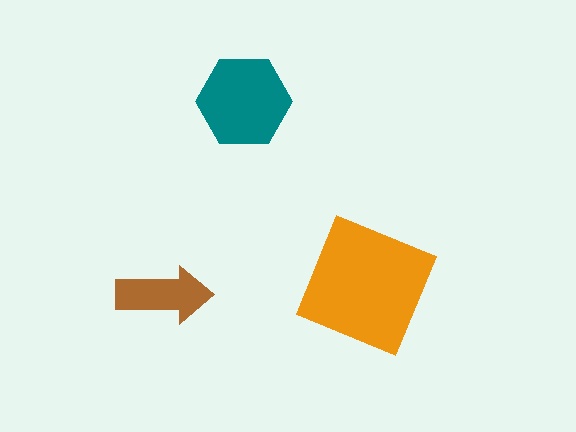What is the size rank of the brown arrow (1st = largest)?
3rd.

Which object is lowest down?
The brown arrow is bottommost.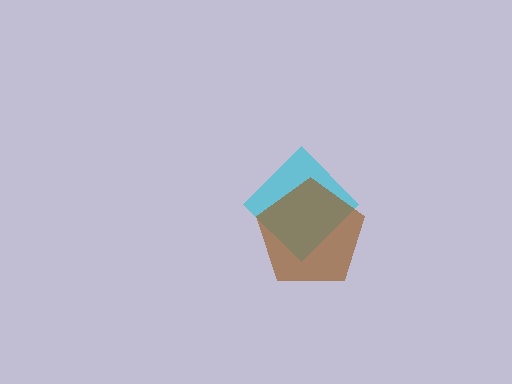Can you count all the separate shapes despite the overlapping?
Yes, there are 2 separate shapes.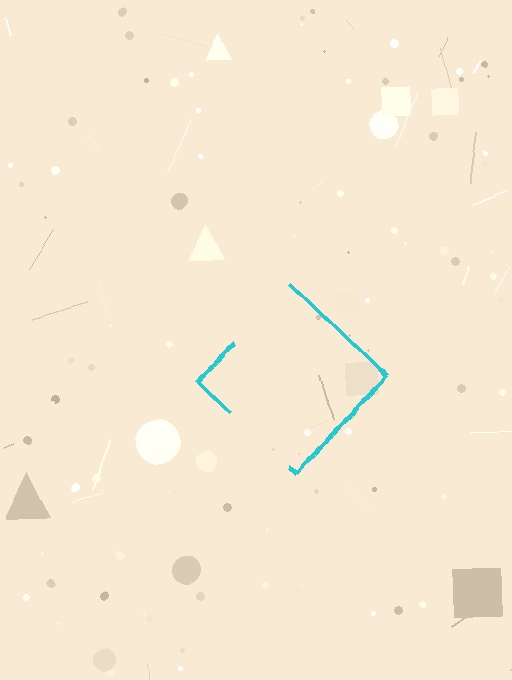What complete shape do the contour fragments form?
The contour fragments form a diamond.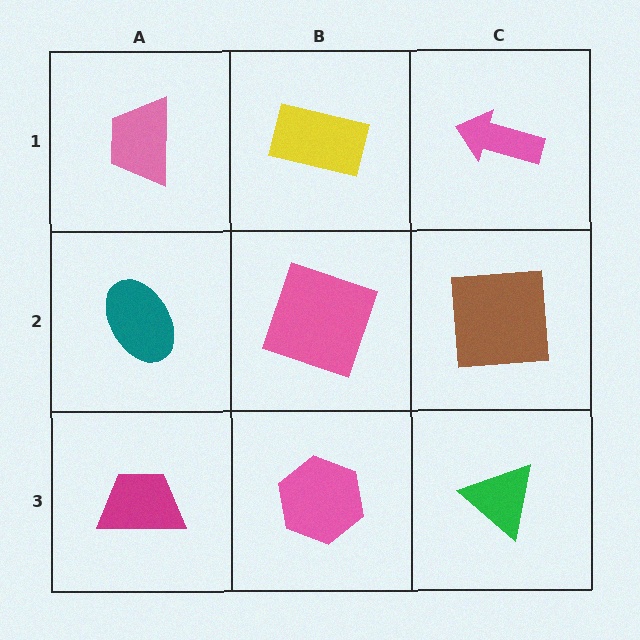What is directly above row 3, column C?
A brown square.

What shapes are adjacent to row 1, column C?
A brown square (row 2, column C), a yellow rectangle (row 1, column B).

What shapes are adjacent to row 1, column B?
A pink square (row 2, column B), a pink trapezoid (row 1, column A), a pink arrow (row 1, column C).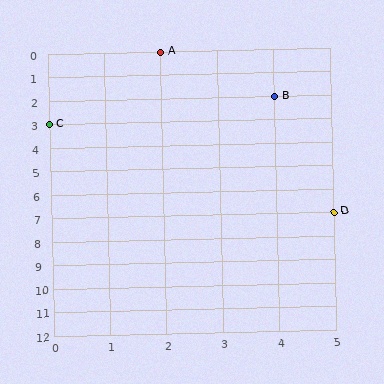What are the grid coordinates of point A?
Point A is at grid coordinates (2, 0).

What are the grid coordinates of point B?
Point B is at grid coordinates (4, 2).